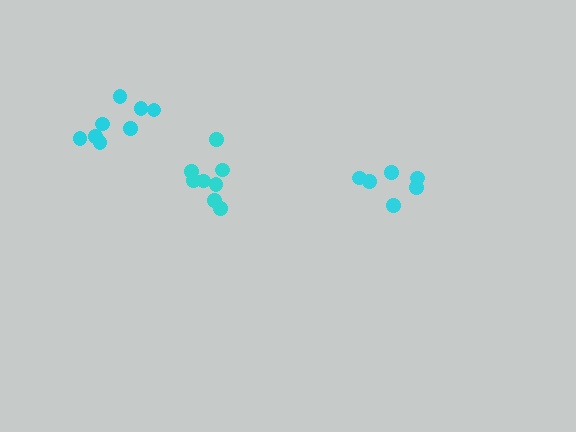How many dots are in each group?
Group 1: 8 dots, Group 2: 8 dots, Group 3: 6 dots (22 total).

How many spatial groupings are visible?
There are 3 spatial groupings.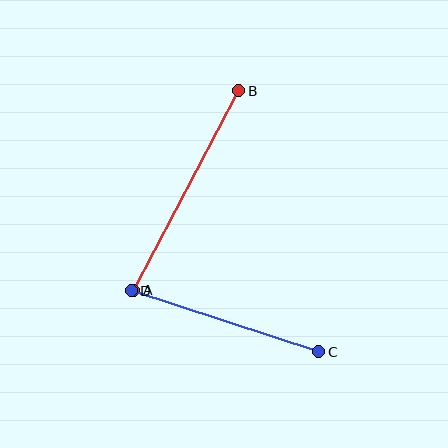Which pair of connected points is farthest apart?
Points A and B are farthest apart.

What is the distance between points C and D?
The distance is approximately 197 pixels.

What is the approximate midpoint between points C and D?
The midpoint is at approximately (225, 321) pixels.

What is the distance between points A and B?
The distance is approximately 225 pixels.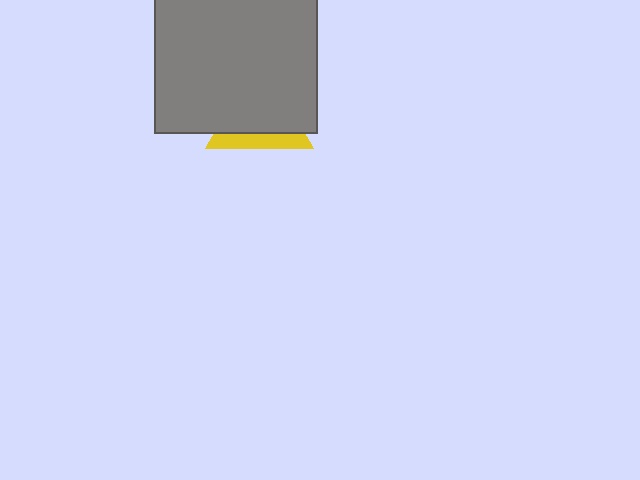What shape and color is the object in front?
The object in front is a gray square.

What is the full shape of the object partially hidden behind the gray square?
The partially hidden object is a yellow triangle.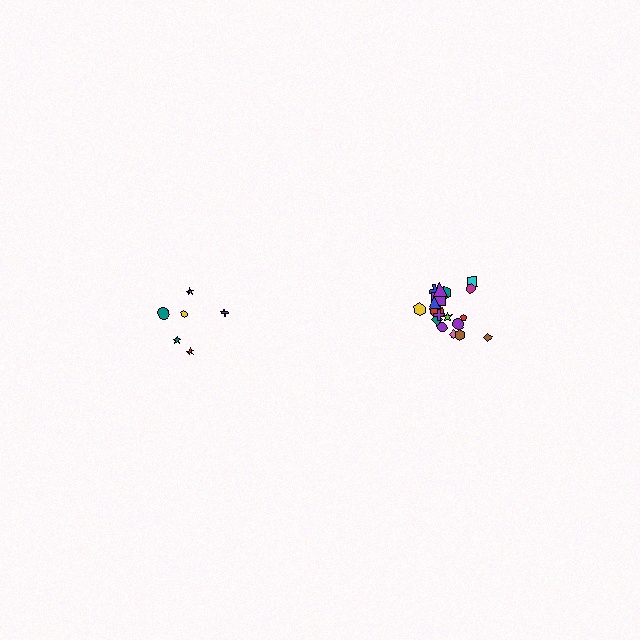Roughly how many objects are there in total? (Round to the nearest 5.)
Roughly 25 objects in total.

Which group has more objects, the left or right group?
The right group.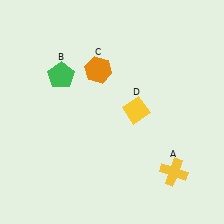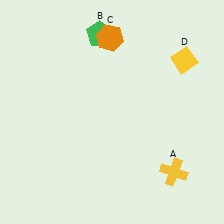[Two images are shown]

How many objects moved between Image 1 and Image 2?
3 objects moved between the two images.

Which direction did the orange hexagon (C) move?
The orange hexagon (C) moved up.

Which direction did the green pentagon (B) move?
The green pentagon (B) moved up.